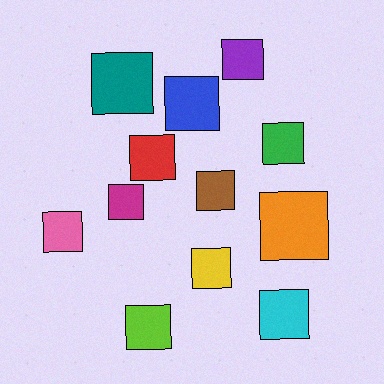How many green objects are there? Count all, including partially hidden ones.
There is 1 green object.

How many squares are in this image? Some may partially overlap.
There are 12 squares.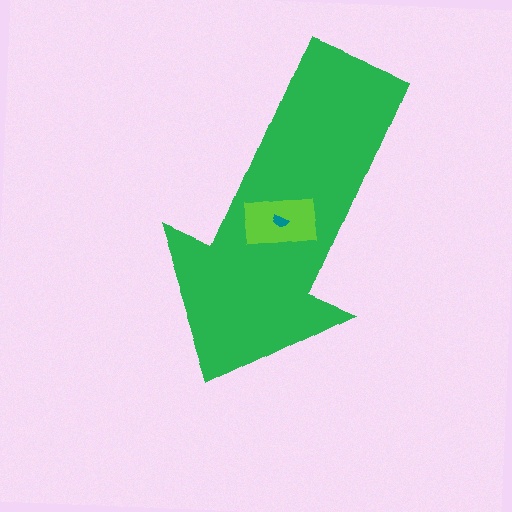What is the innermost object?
The teal semicircle.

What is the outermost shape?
The green arrow.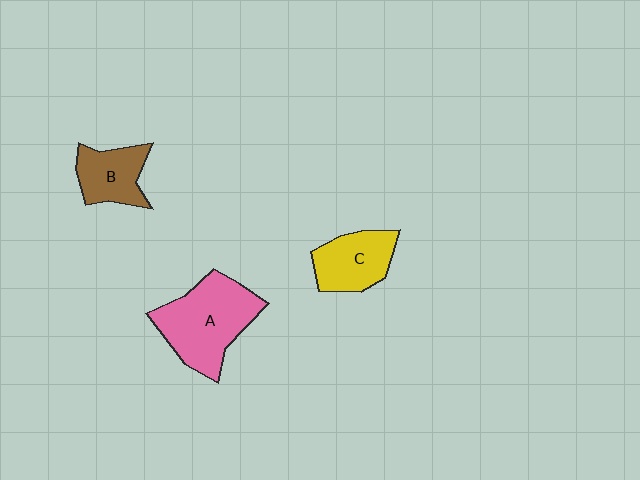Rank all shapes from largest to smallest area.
From largest to smallest: A (pink), C (yellow), B (brown).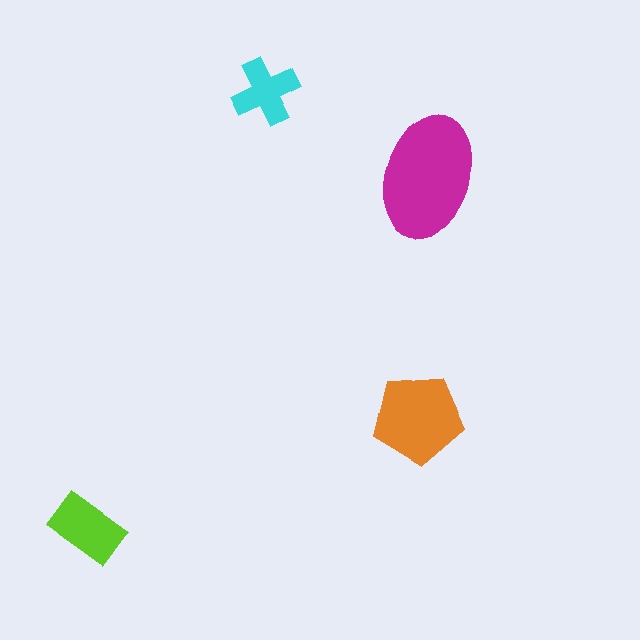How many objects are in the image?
There are 4 objects in the image.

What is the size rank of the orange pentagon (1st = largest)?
2nd.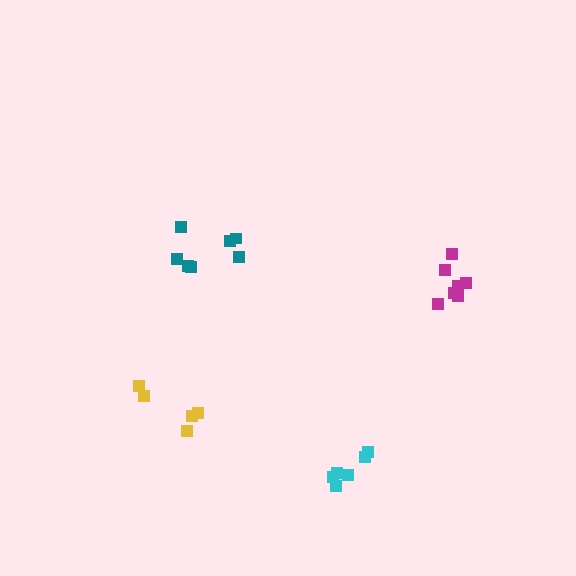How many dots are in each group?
Group 1: 7 dots, Group 2: 6 dots, Group 3: 7 dots, Group 4: 5 dots (25 total).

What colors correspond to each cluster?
The clusters are colored: magenta, cyan, teal, yellow.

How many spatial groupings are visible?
There are 4 spatial groupings.